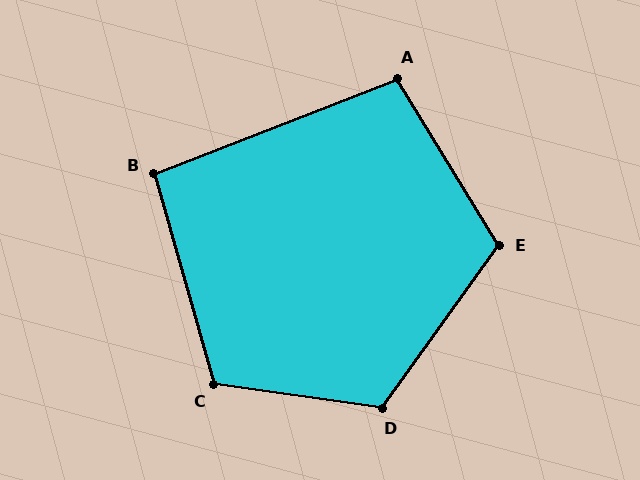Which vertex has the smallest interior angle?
B, at approximately 95 degrees.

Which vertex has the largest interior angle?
D, at approximately 118 degrees.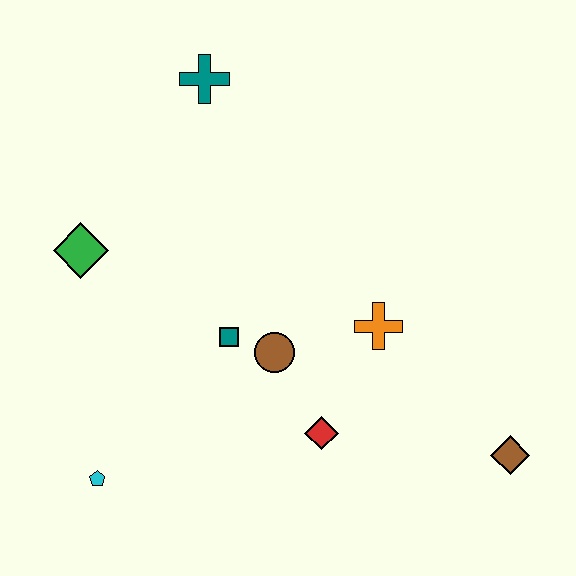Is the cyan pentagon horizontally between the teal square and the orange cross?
No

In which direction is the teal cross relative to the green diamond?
The teal cross is above the green diamond.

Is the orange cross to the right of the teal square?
Yes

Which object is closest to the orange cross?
The brown circle is closest to the orange cross.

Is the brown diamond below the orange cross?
Yes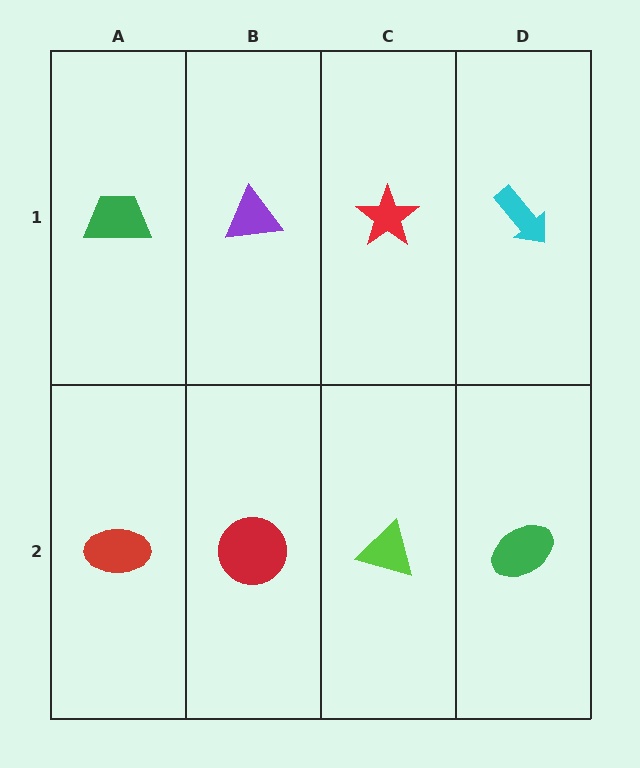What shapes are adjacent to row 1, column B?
A red circle (row 2, column B), a green trapezoid (row 1, column A), a red star (row 1, column C).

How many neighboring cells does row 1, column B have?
3.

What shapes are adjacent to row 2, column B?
A purple triangle (row 1, column B), a red ellipse (row 2, column A), a lime triangle (row 2, column C).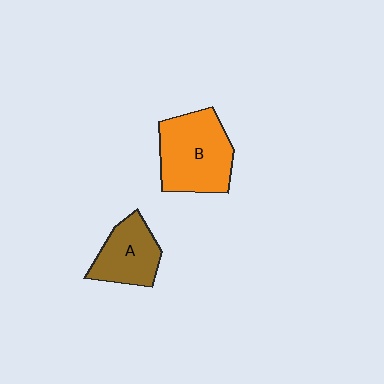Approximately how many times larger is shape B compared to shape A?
Approximately 1.5 times.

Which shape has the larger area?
Shape B (orange).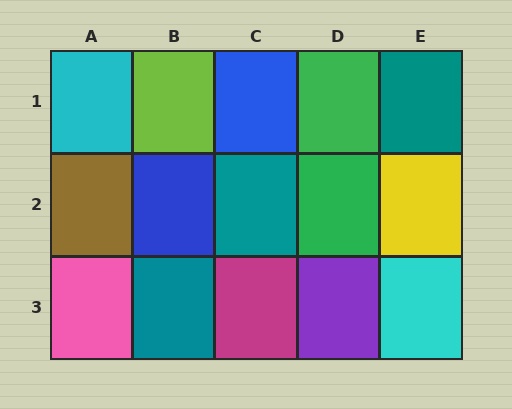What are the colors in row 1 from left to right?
Cyan, lime, blue, green, teal.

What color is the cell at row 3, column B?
Teal.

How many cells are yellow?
1 cell is yellow.